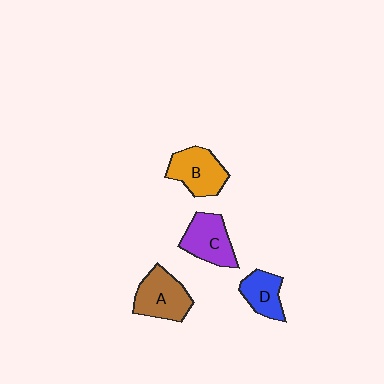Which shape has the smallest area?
Shape D (blue).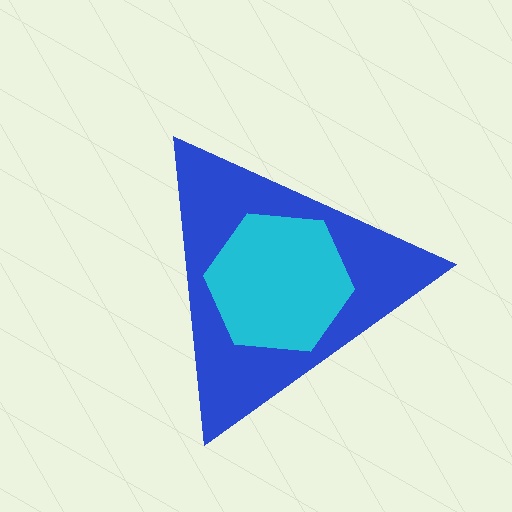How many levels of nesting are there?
2.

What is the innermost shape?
The cyan hexagon.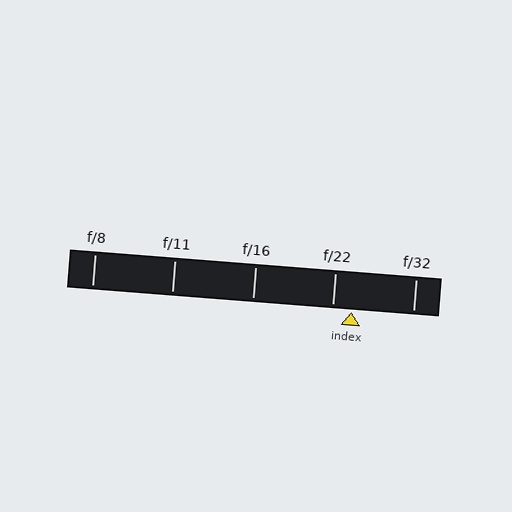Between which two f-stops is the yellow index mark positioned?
The index mark is between f/22 and f/32.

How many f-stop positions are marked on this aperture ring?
There are 5 f-stop positions marked.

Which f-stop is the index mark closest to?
The index mark is closest to f/22.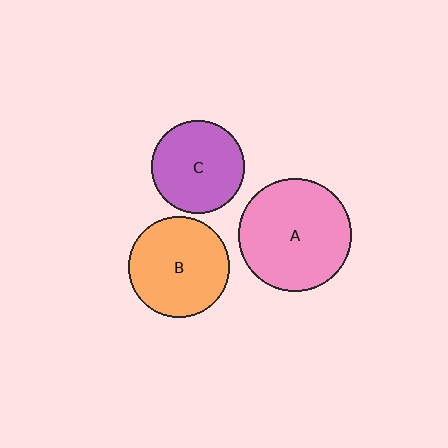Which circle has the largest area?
Circle A (pink).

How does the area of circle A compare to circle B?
Approximately 1.3 times.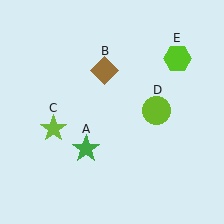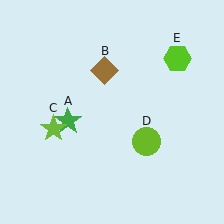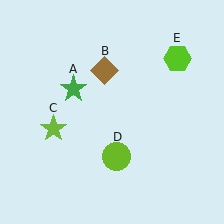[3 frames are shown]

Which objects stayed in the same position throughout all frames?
Brown diamond (object B) and lime star (object C) and lime hexagon (object E) remained stationary.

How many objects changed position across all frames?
2 objects changed position: green star (object A), lime circle (object D).